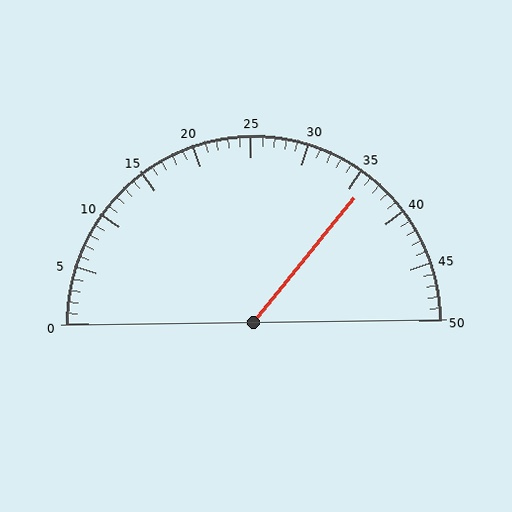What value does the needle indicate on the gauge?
The needle indicates approximately 36.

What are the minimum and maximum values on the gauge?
The gauge ranges from 0 to 50.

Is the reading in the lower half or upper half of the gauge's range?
The reading is in the upper half of the range (0 to 50).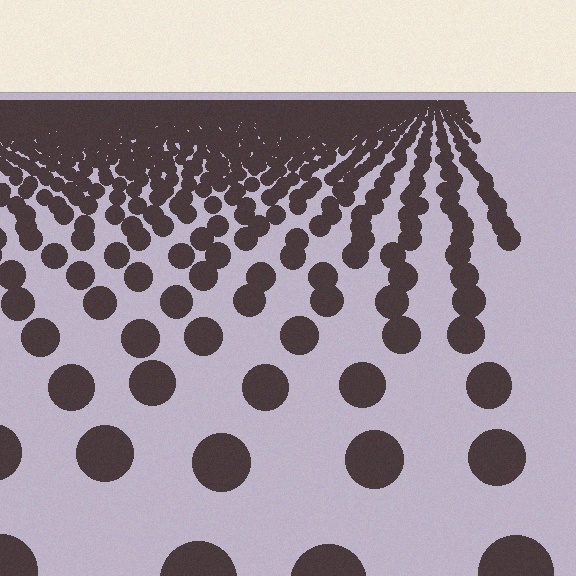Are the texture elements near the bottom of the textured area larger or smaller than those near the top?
Larger. Near the bottom, elements are closer to the viewer and appear at a bigger on-screen size.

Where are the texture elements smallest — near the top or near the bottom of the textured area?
Near the top.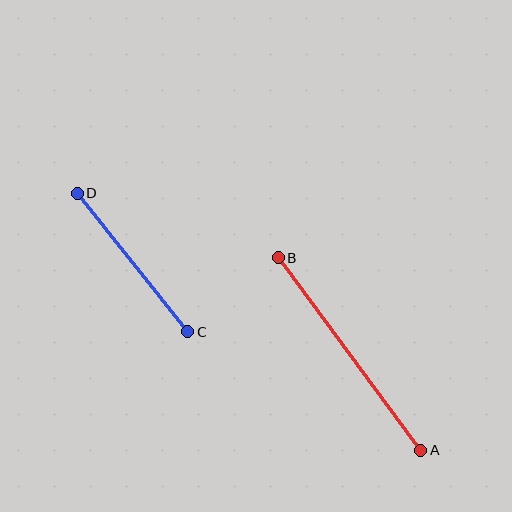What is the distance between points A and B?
The distance is approximately 239 pixels.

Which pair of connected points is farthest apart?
Points A and B are farthest apart.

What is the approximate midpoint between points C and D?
The midpoint is at approximately (133, 262) pixels.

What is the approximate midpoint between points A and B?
The midpoint is at approximately (350, 354) pixels.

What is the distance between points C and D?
The distance is approximately 177 pixels.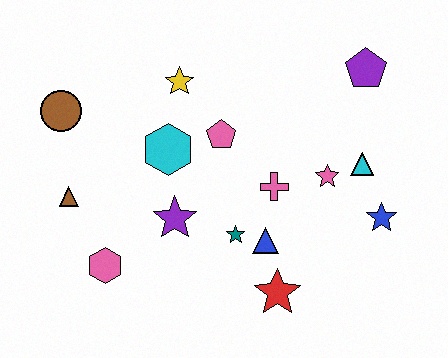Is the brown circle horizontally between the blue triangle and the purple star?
No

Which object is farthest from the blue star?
The brown circle is farthest from the blue star.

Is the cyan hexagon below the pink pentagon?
Yes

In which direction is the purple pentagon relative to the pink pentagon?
The purple pentagon is to the right of the pink pentagon.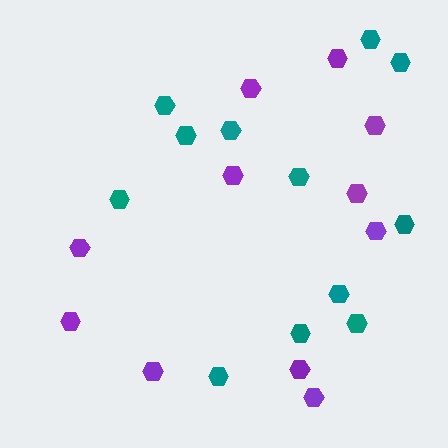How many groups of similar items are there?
There are 2 groups: one group of purple hexagons (11) and one group of teal hexagons (12).